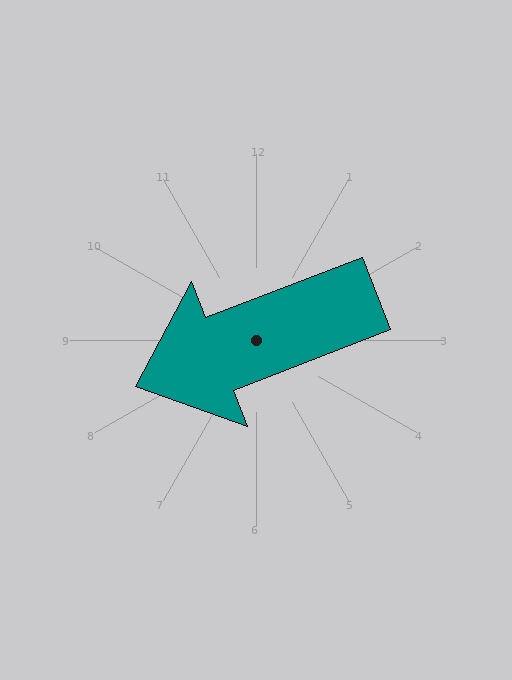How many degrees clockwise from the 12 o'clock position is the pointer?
Approximately 249 degrees.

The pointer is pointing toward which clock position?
Roughly 8 o'clock.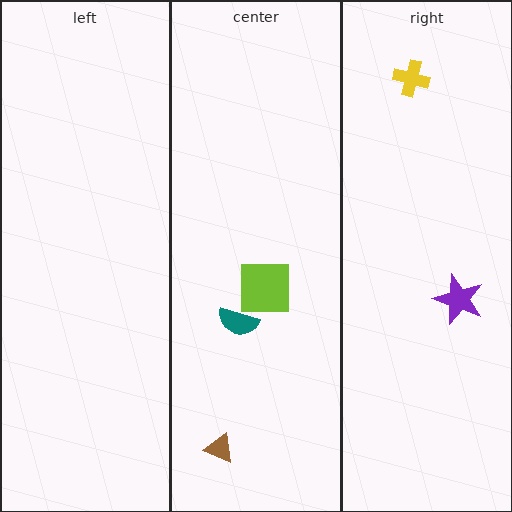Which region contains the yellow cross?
The right region.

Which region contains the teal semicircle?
The center region.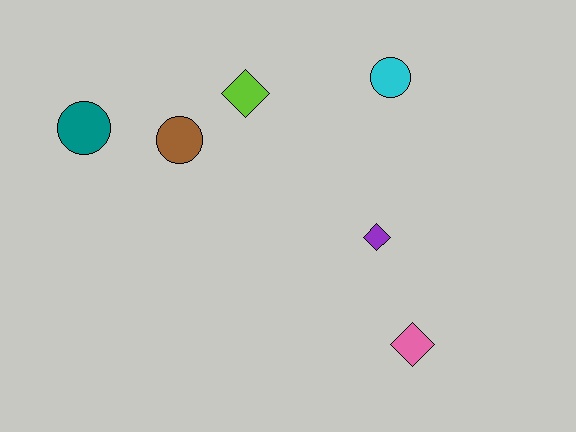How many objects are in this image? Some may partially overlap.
There are 6 objects.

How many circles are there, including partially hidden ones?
There are 3 circles.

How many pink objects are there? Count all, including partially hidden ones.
There is 1 pink object.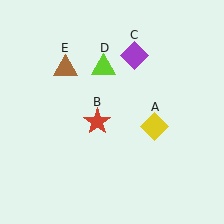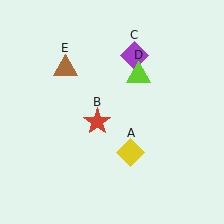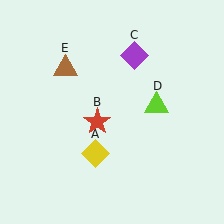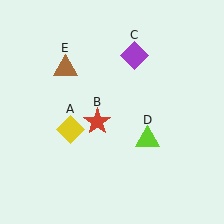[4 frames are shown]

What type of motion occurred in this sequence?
The yellow diamond (object A), lime triangle (object D) rotated clockwise around the center of the scene.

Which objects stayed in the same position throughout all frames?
Red star (object B) and purple diamond (object C) and brown triangle (object E) remained stationary.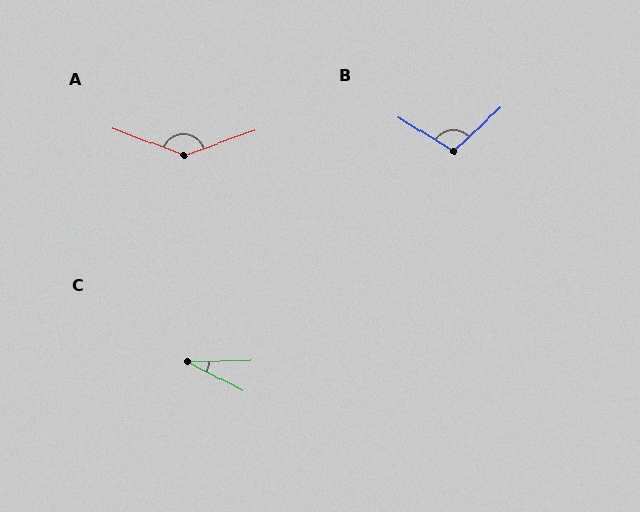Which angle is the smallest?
C, at approximately 29 degrees.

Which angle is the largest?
A, at approximately 140 degrees.